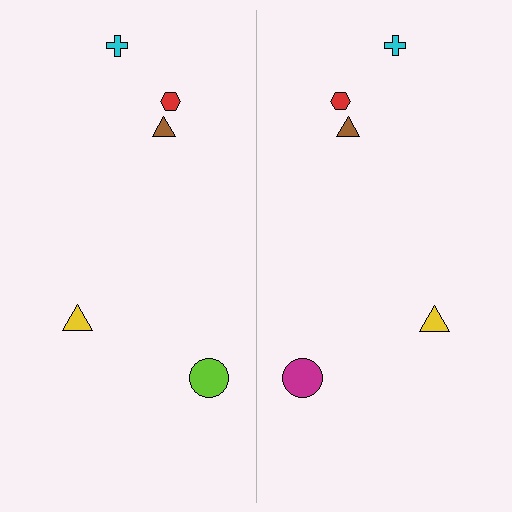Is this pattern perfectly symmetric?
No, the pattern is not perfectly symmetric. The magenta circle on the right side breaks the symmetry — its mirror counterpart is lime.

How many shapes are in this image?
There are 10 shapes in this image.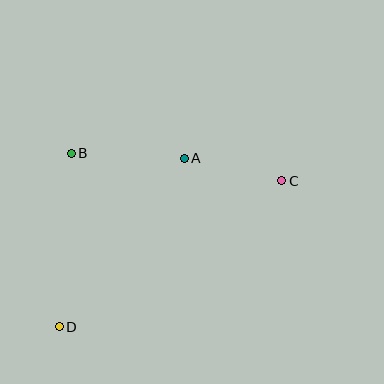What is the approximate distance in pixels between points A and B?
The distance between A and B is approximately 113 pixels.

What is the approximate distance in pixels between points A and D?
The distance between A and D is approximately 210 pixels.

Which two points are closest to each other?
Points A and C are closest to each other.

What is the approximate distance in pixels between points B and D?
The distance between B and D is approximately 174 pixels.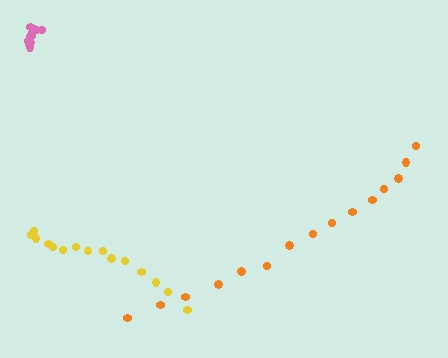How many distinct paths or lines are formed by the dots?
There are 3 distinct paths.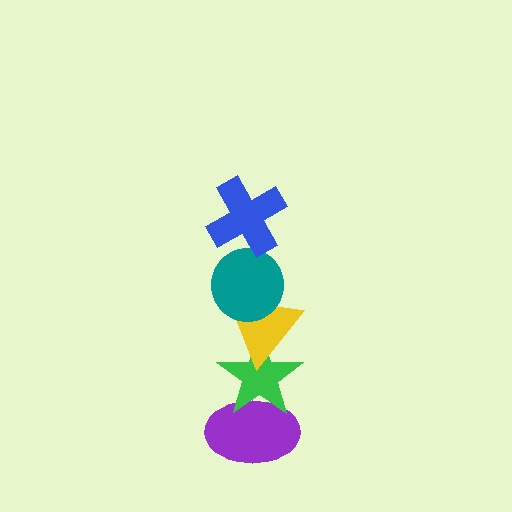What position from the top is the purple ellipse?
The purple ellipse is 5th from the top.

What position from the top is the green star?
The green star is 4th from the top.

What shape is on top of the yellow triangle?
The teal circle is on top of the yellow triangle.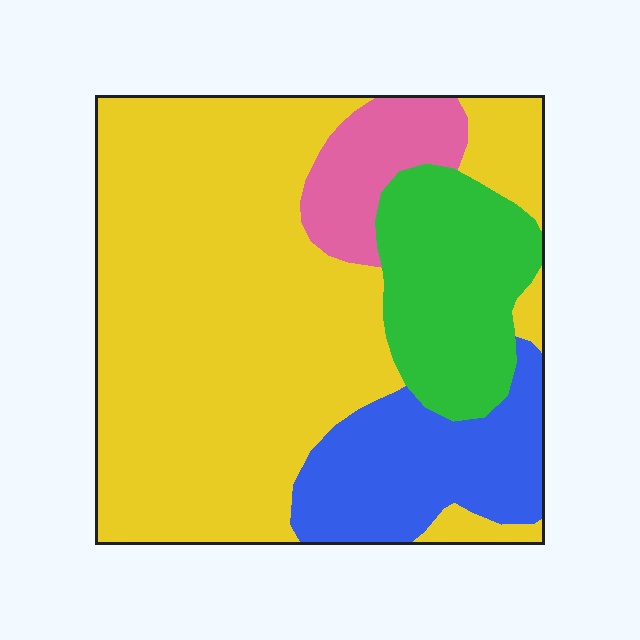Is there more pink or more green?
Green.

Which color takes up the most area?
Yellow, at roughly 60%.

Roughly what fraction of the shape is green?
Green takes up about one sixth (1/6) of the shape.